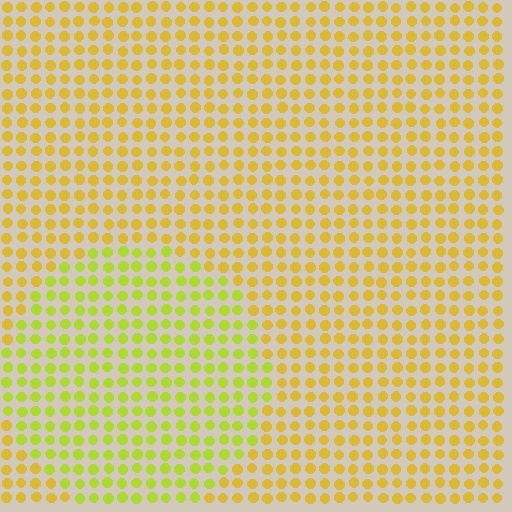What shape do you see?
I see a circle.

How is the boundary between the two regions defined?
The boundary is defined purely by a slight shift in hue (about 28 degrees). Spacing, size, and orientation are identical on both sides.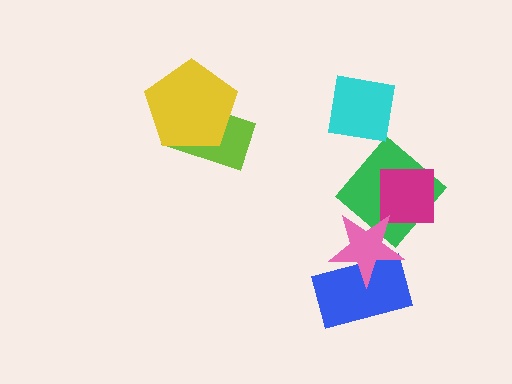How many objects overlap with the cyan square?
0 objects overlap with the cyan square.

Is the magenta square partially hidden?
No, no other shape covers it.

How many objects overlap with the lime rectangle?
1 object overlaps with the lime rectangle.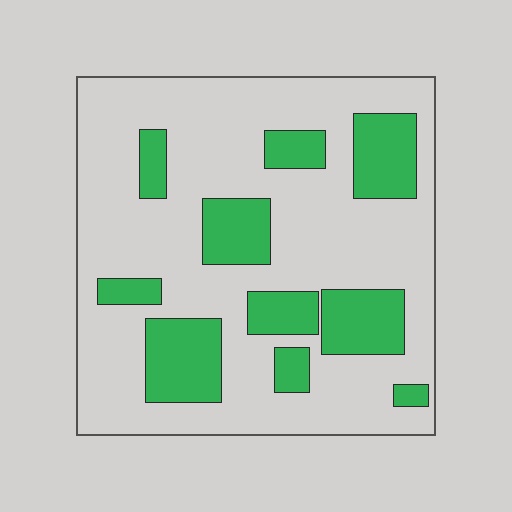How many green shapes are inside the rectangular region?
10.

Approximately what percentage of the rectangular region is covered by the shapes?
Approximately 25%.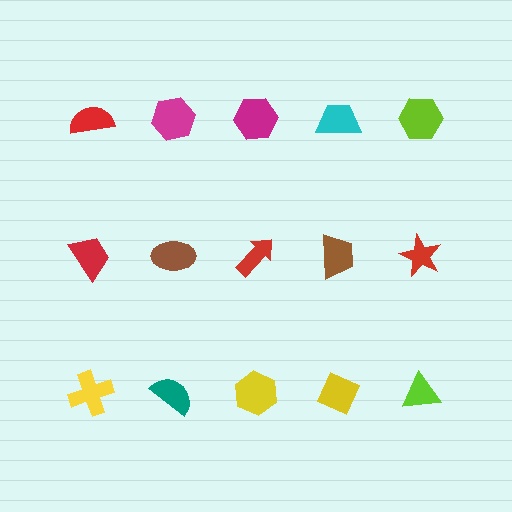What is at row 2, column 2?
A brown ellipse.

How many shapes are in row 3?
5 shapes.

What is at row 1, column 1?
A red semicircle.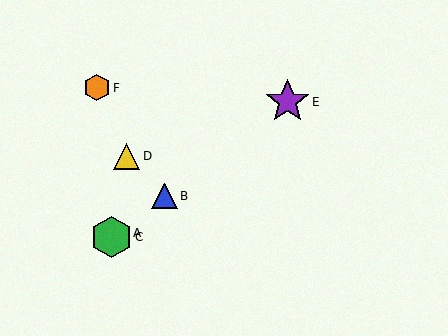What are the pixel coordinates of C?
Object C is at (111, 237).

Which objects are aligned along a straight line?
Objects A, B, C, E are aligned along a straight line.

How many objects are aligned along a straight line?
4 objects (A, B, C, E) are aligned along a straight line.